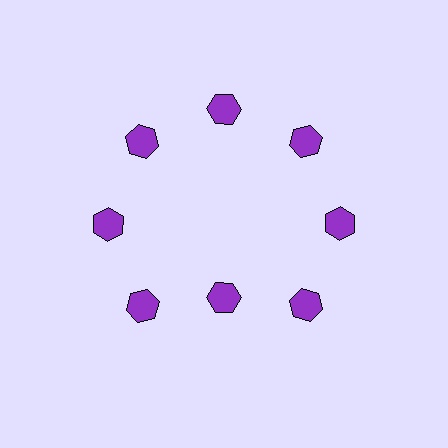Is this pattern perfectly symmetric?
No. The 8 purple hexagons are arranged in a ring, but one element near the 6 o'clock position is pulled inward toward the center, breaking the 8-fold rotational symmetry.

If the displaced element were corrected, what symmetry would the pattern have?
It would have 8-fold rotational symmetry — the pattern would map onto itself every 45 degrees.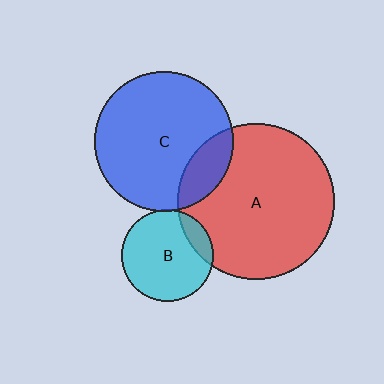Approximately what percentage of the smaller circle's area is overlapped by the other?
Approximately 5%.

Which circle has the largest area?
Circle A (red).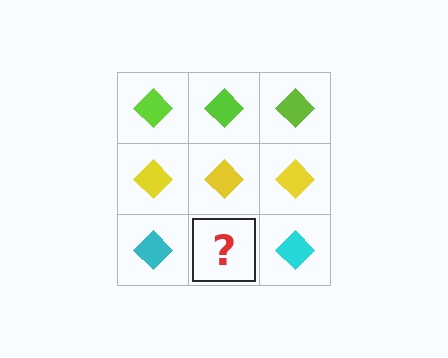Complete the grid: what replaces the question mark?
The question mark should be replaced with a cyan diamond.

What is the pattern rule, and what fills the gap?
The rule is that each row has a consistent color. The gap should be filled with a cyan diamond.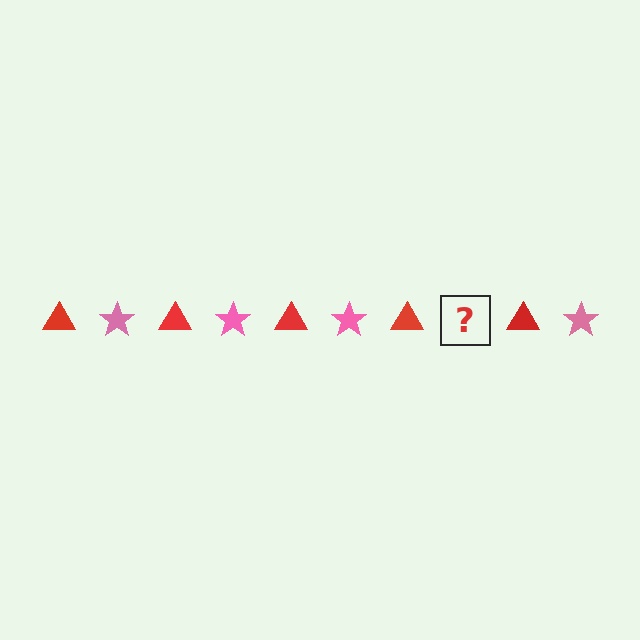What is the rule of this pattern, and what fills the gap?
The rule is that the pattern alternates between red triangle and pink star. The gap should be filled with a pink star.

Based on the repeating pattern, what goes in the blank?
The blank should be a pink star.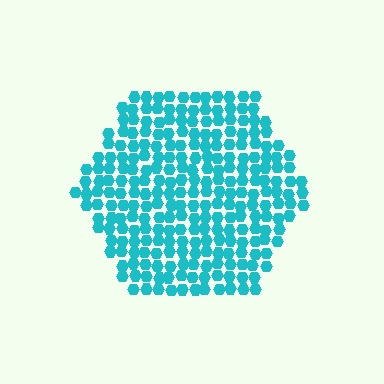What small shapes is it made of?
It is made of small hexagons.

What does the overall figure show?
The overall figure shows a hexagon.